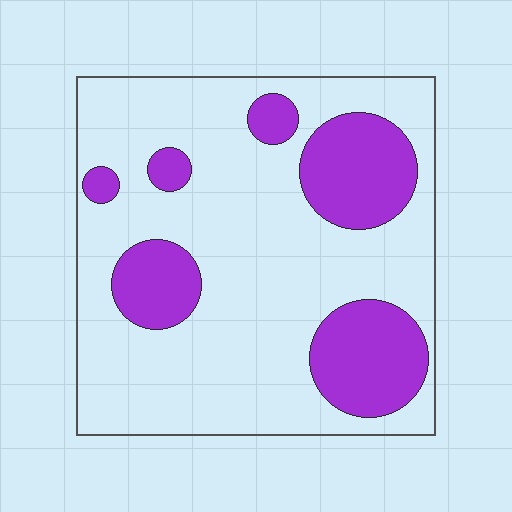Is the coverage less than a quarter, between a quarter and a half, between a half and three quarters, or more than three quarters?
Between a quarter and a half.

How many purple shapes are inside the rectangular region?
6.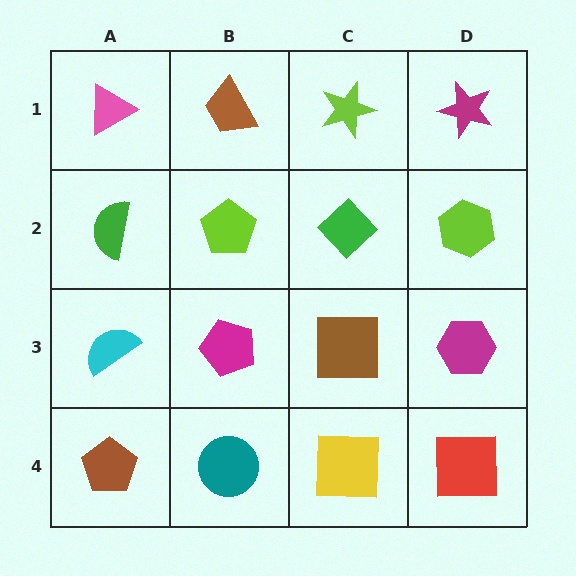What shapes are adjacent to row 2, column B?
A brown trapezoid (row 1, column B), a magenta pentagon (row 3, column B), a green semicircle (row 2, column A), a green diamond (row 2, column C).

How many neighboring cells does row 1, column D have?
2.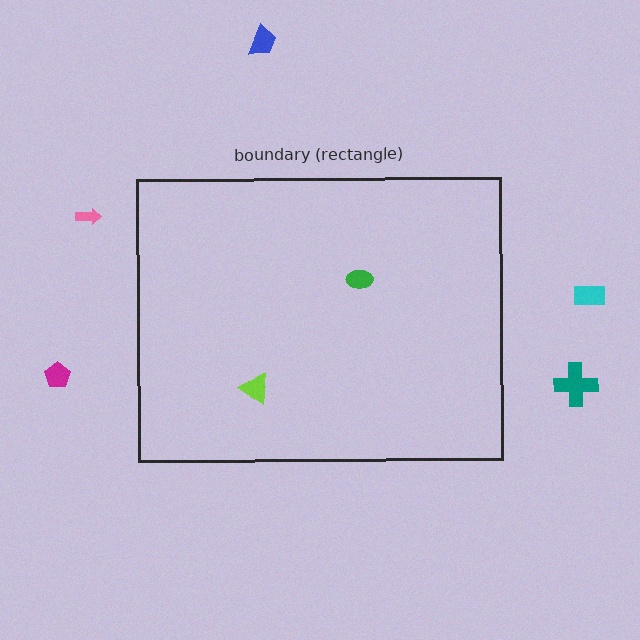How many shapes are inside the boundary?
2 inside, 5 outside.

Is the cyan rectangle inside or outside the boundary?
Outside.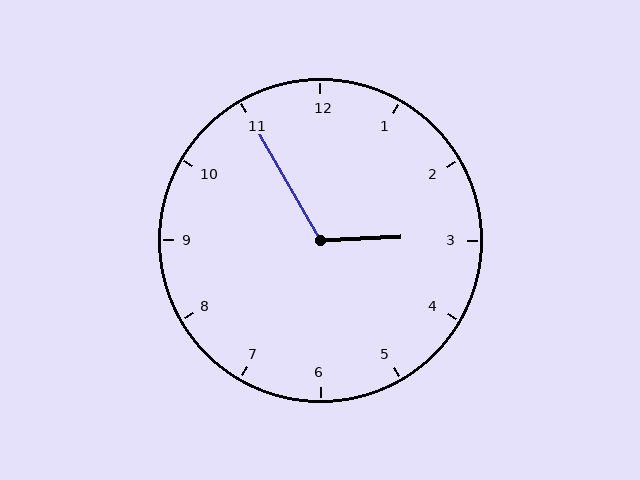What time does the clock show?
2:55.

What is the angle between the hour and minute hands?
Approximately 118 degrees.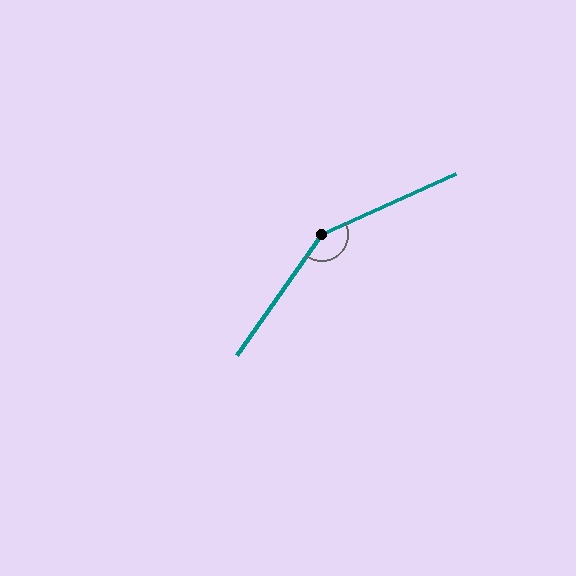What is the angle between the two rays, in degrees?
Approximately 150 degrees.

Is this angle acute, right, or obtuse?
It is obtuse.